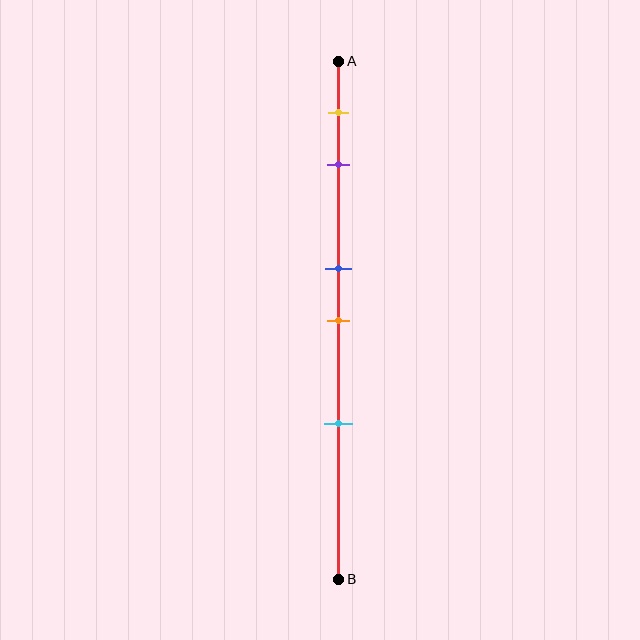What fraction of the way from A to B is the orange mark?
The orange mark is approximately 50% (0.5) of the way from A to B.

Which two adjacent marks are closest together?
The blue and orange marks are the closest adjacent pair.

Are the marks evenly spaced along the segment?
No, the marks are not evenly spaced.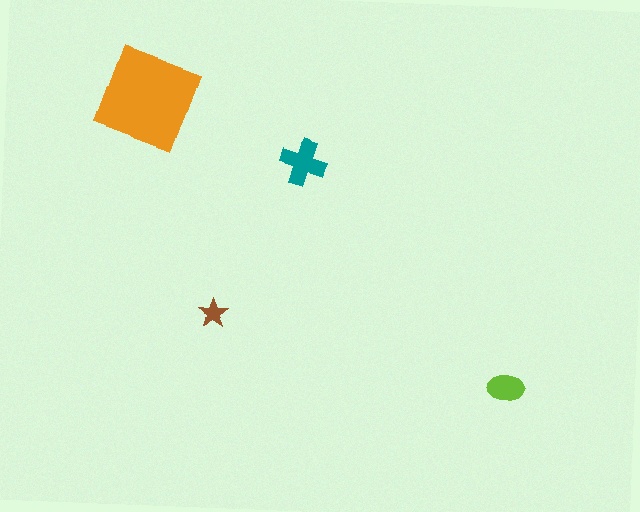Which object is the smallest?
The brown star.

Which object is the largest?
The orange square.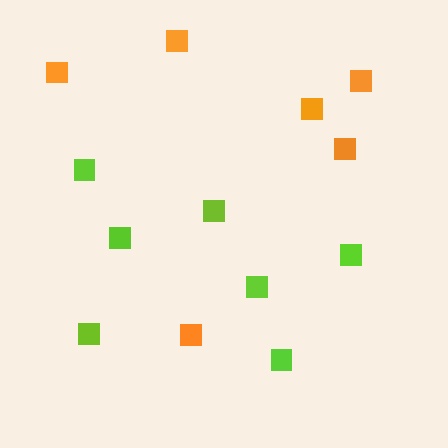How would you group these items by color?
There are 2 groups: one group of lime squares (7) and one group of orange squares (6).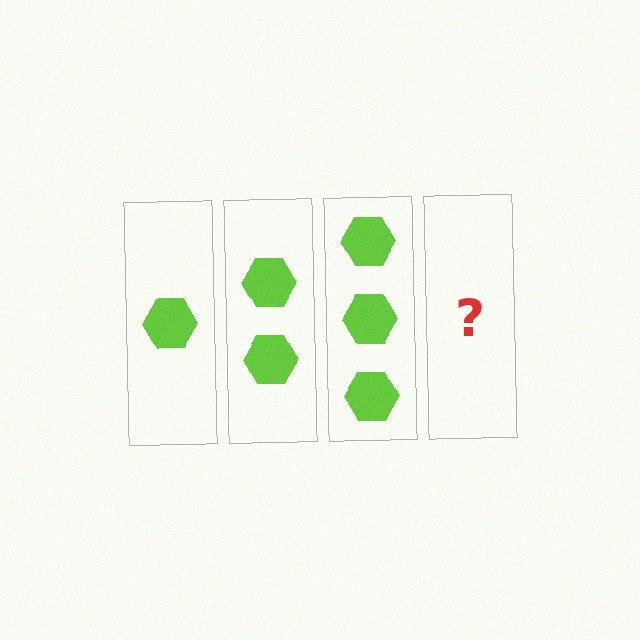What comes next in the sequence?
The next element should be 4 hexagons.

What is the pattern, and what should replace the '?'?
The pattern is that each step adds one more hexagon. The '?' should be 4 hexagons.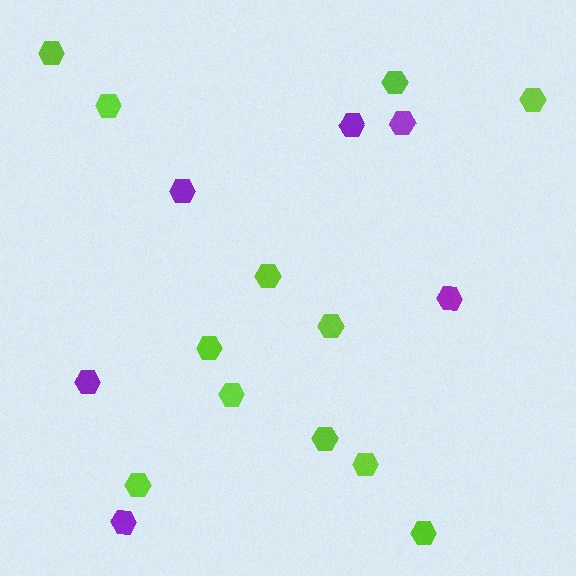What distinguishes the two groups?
There are 2 groups: one group of purple hexagons (6) and one group of lime hexagons (12).